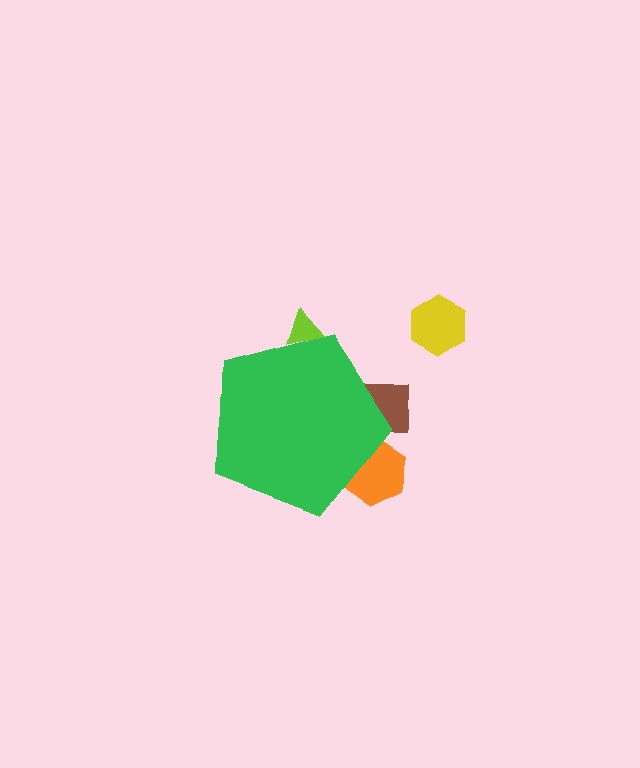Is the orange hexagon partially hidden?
Yes, the orange hexagon is partially hidden behind the green pentagon.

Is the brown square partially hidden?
Yes, the brown square is partially hidden behind the green pentagon.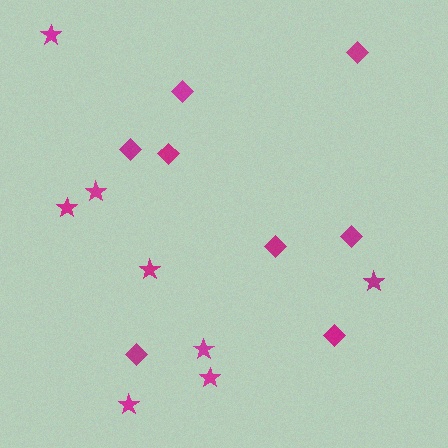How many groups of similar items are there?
There are 2 groups: one group of diamonds (8) and one group of stars (8).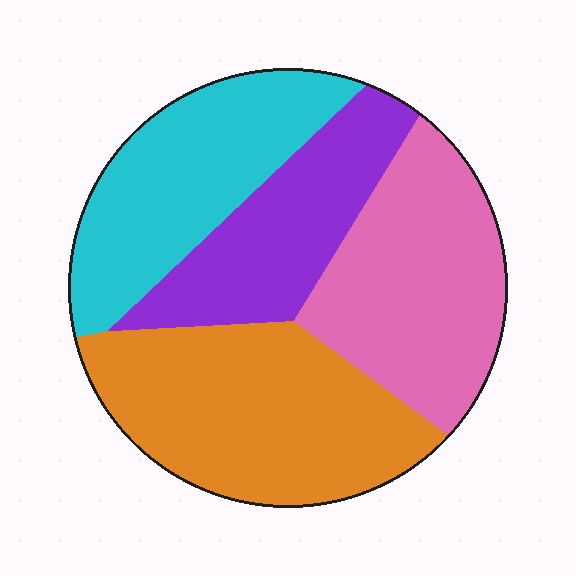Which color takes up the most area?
Orange, at roughly 30%.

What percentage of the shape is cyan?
Cyan covers about 25% of the shape.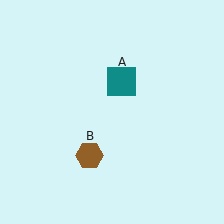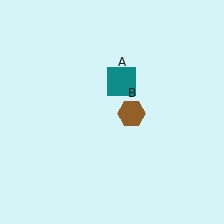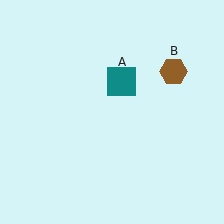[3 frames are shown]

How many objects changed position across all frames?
1 object changed position: brown hexagon (object B).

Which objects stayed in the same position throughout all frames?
Teal square (object A) remained stationary.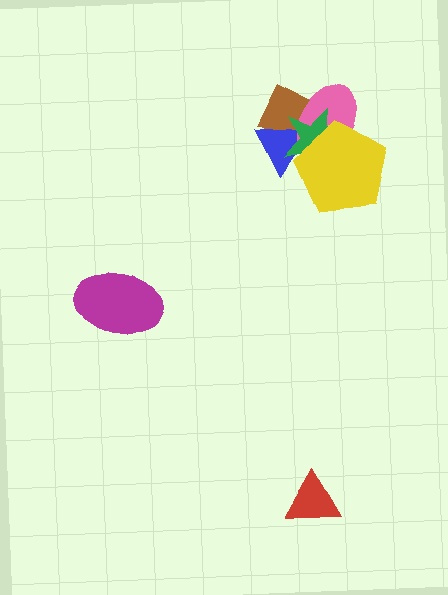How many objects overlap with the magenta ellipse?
0 objects overlap with the magenta ellipse.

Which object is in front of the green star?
The yellow pentagon is in front of the green star.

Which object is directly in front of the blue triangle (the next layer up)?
The pink ellipse is directly in front of the blue triangle.